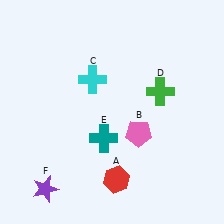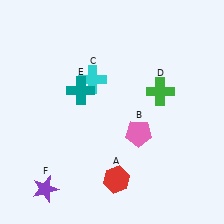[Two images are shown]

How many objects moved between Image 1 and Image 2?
1 object moved between the two images.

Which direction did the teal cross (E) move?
The teal cross (E) moved up.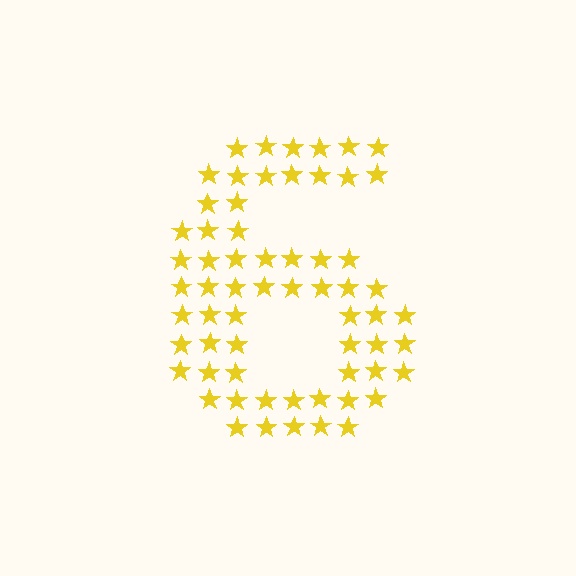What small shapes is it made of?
It is made of small stars.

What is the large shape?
The large shape is the digit 6.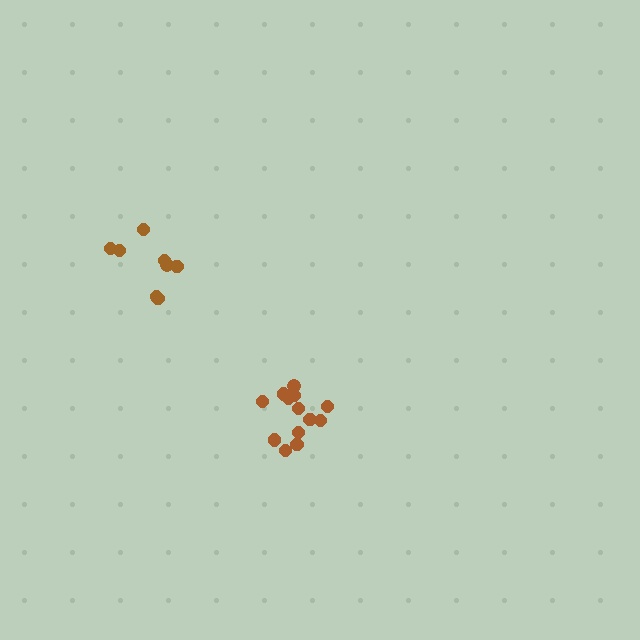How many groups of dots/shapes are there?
There are 2 groups.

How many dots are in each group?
Group 1: 8 dots, Group 2: 13 dots (21 total).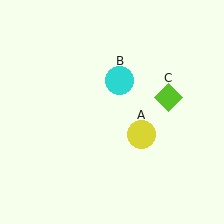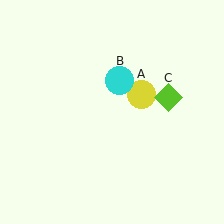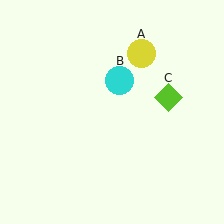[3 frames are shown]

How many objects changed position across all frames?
1 object changed position: yellow circle (object A).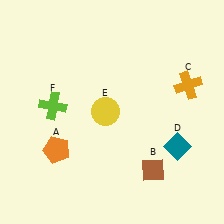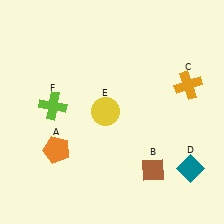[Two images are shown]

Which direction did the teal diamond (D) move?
The teal diamond (D) moved down.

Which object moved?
The teal diamond (D) moved down.